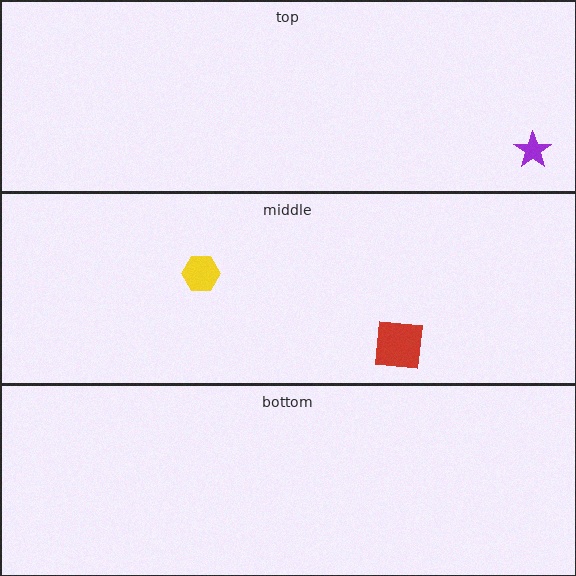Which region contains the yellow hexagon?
The middle region.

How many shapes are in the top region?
1.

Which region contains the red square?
The middle region.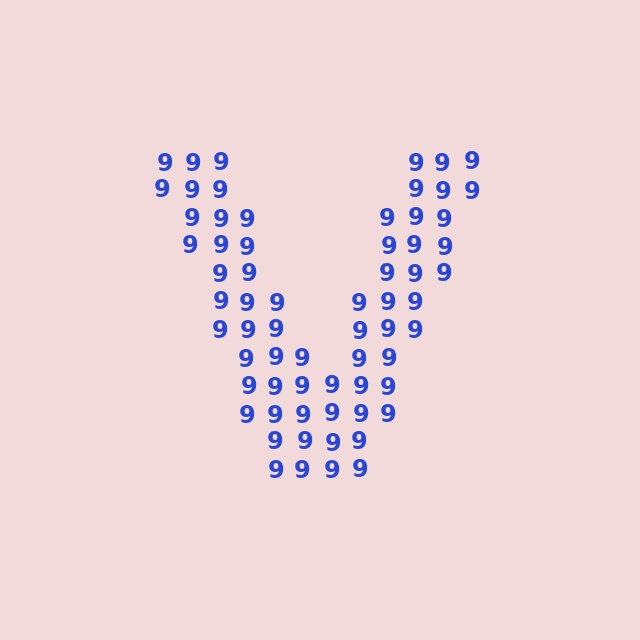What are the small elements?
The small elements are digit 9's.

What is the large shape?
The large shape is the letter V.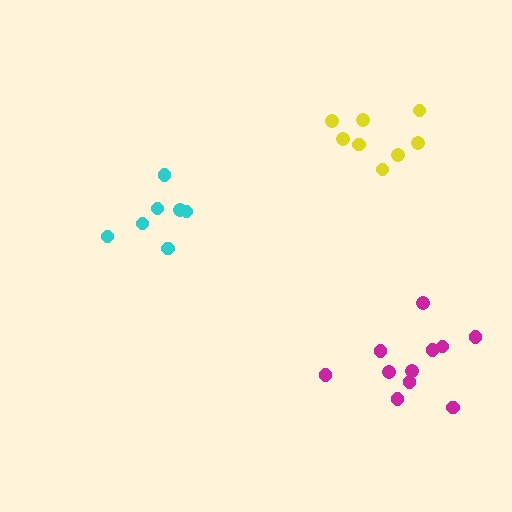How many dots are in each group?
Group 1: 8 dots, Group 2: 11 dots, Group 3: 7 dots (26 total).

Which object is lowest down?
The magenta cluster is bottommost.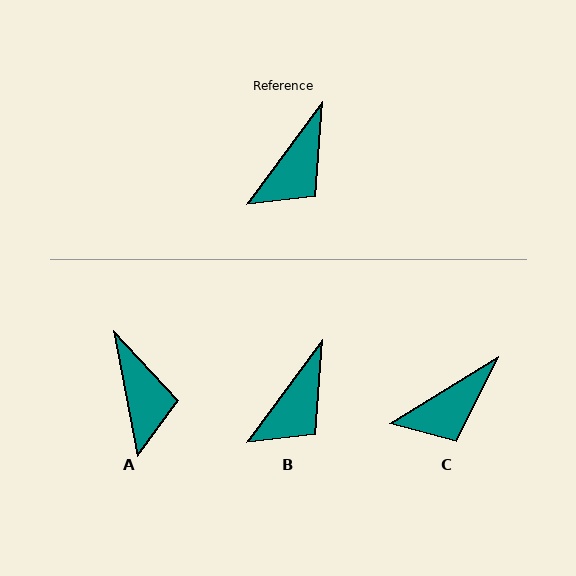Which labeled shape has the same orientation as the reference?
B.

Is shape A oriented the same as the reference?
No, it is off by about 47 degrees.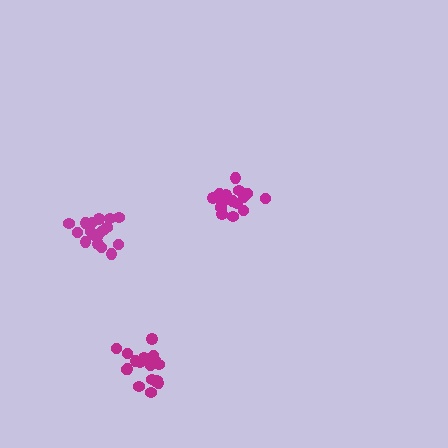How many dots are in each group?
Group 1: 18 dots, Group 2: 17 dots, Group 3: 17 dots (52 total).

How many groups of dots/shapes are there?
There are 3 groups.